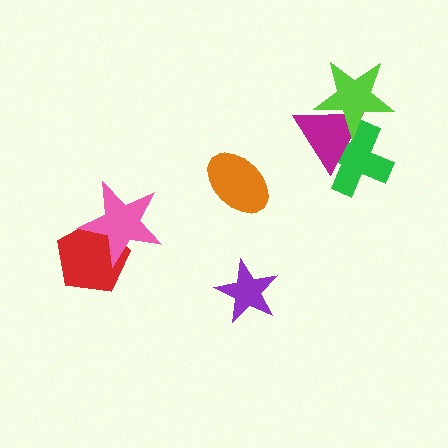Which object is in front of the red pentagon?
The pink star is in front of the red pentagon.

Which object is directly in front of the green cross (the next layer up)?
The magenta triangle is directly in front of the green cross.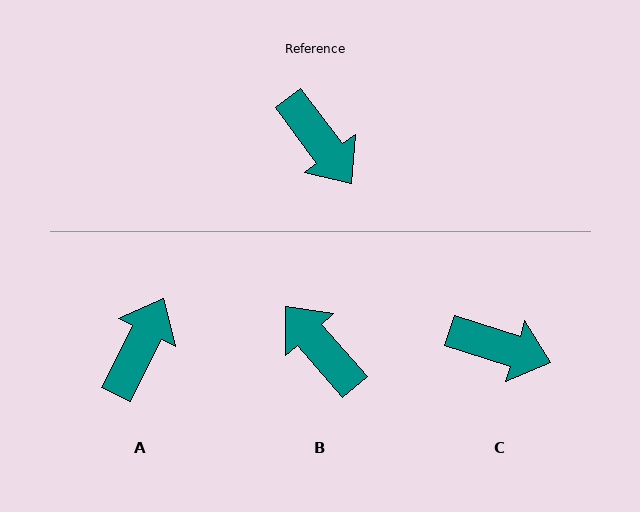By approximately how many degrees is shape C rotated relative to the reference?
Approximately 36 degrees counter-clockwise.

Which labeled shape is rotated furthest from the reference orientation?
B, about 176 degrees away.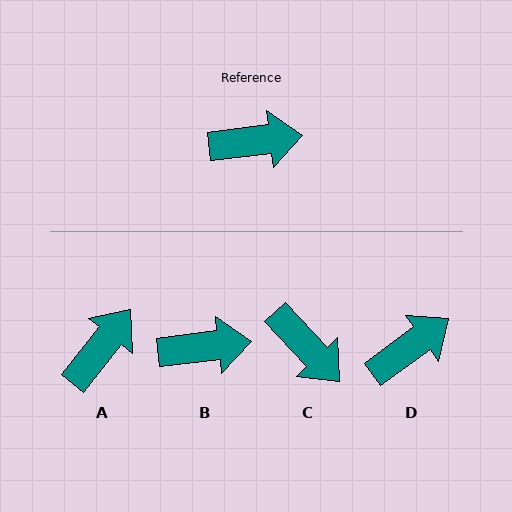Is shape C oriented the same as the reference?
No, it is off by about 53 degrees.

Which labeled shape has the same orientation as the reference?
B.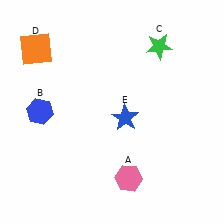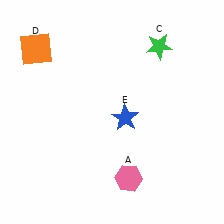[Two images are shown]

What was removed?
The blue hexagon (B) was removed in Image 2.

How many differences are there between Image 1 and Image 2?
There is 1 difference between the two images.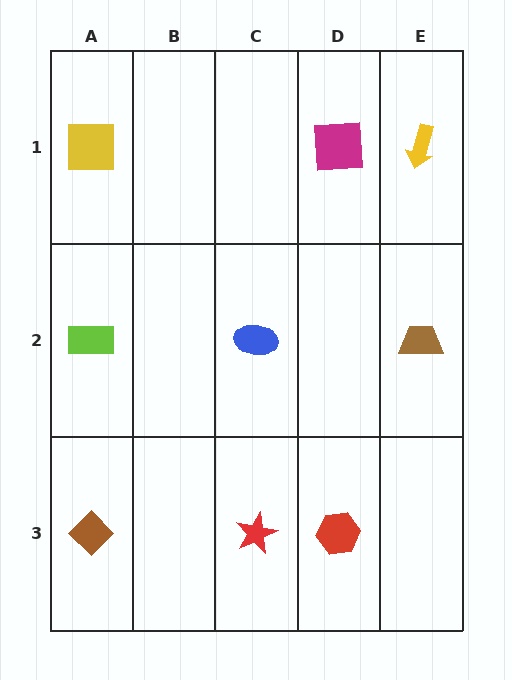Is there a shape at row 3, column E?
No, that cell is empty.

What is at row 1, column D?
A magenta square.